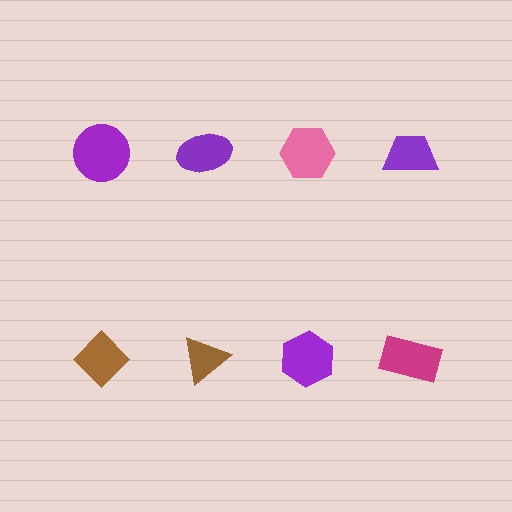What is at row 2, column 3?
A purple hexagon.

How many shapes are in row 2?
4 shapes.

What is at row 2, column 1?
A brown diamond.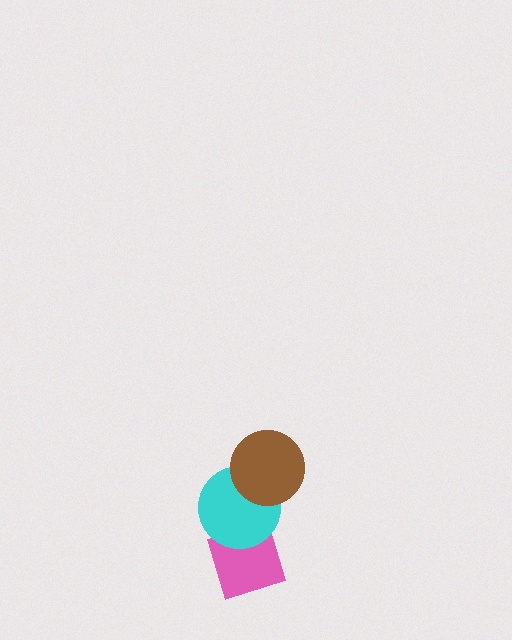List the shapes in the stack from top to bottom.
From top to bottom: the brown circle, the cyan circle, the pink diamond.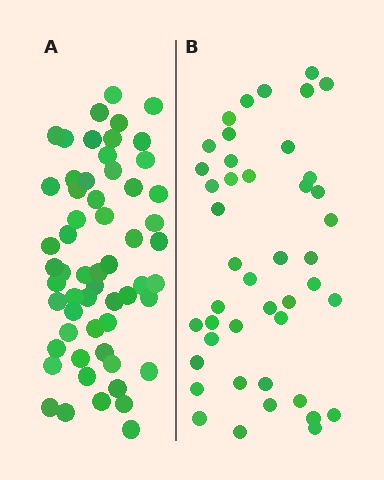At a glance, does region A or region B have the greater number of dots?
Region A (the left region) has more dots.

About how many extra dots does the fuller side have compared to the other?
Region A has approximately 15 more dots than region B.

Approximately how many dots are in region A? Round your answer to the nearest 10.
About 60 dots. (The exact count is 58, which rounds to 60.)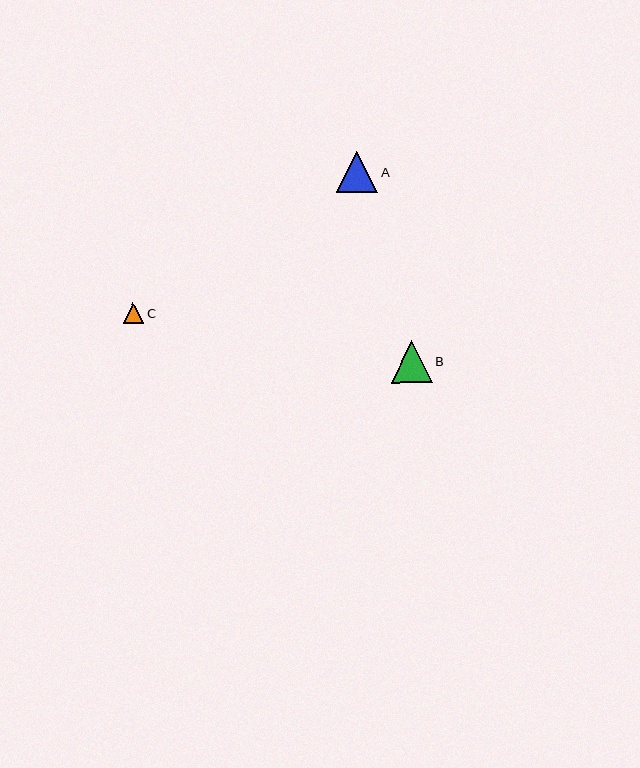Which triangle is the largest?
Triangle A is the largest with a size of approximately 42 pixels.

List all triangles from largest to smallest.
From largest to smallest: A, B, C.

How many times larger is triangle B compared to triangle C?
Triangle B is approximately 2.0 times the size of triangle C.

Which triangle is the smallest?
Triangle C is the smallest with a size of approximately 21 pixels.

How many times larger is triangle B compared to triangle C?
Triangle B is approximately 2.0 times the size of triangle C.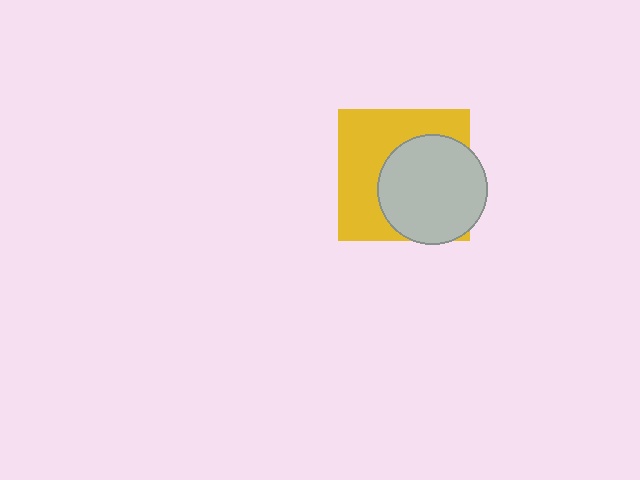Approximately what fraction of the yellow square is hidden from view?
Roughly 49% of the yellow square is hidden behind the light gray circle.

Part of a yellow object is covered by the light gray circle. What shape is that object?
It is a square.